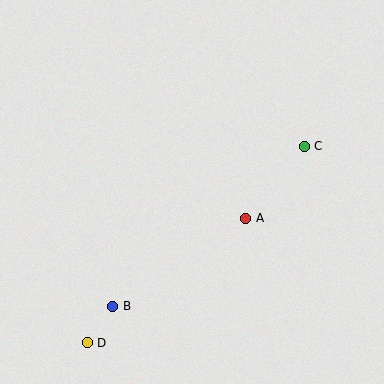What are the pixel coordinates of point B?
Point B is at (113, 306).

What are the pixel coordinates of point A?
Point A is at (246, 218).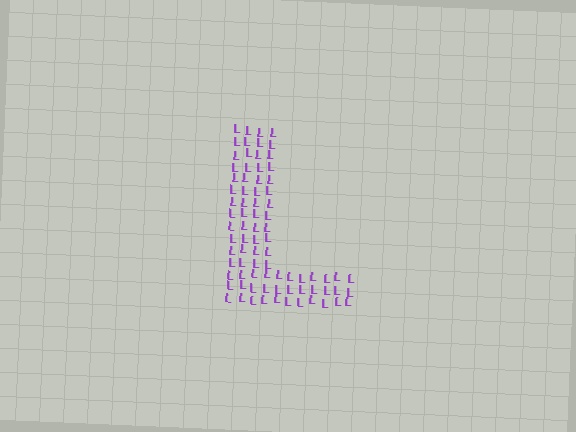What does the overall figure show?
The overall figure shows the letter L.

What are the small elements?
The small elements are letter L's.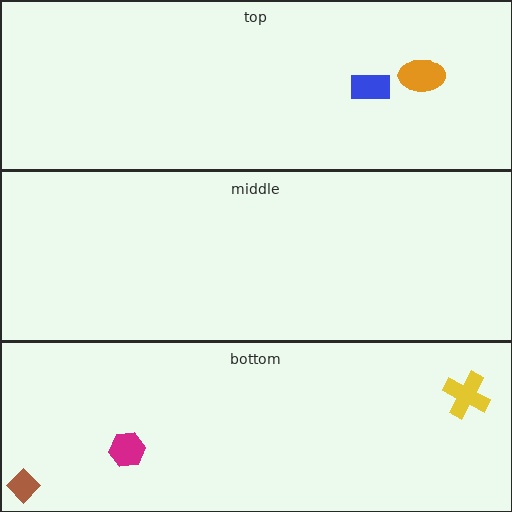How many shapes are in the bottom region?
3.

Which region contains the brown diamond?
The bottom region.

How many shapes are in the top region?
2.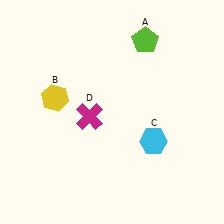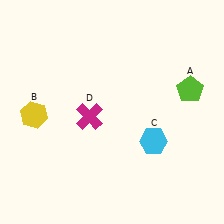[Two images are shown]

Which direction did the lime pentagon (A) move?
The lime pentagon (A) moved down.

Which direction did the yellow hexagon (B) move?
The yellow hexagon (B) moved left.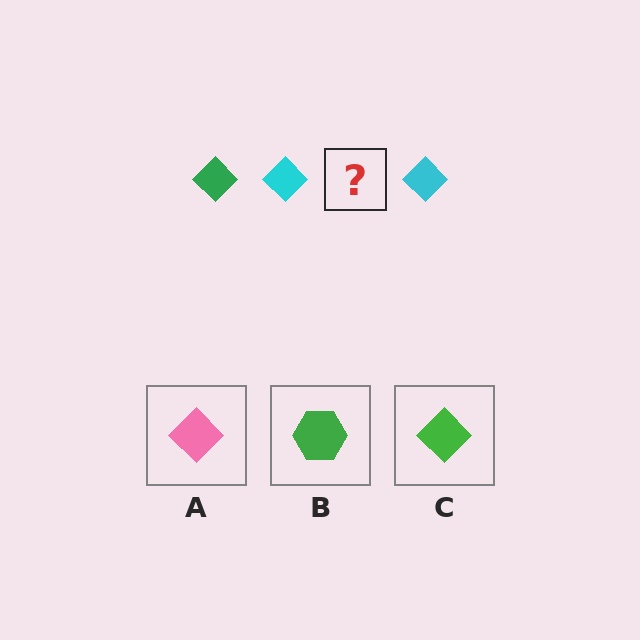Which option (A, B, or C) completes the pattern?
C.